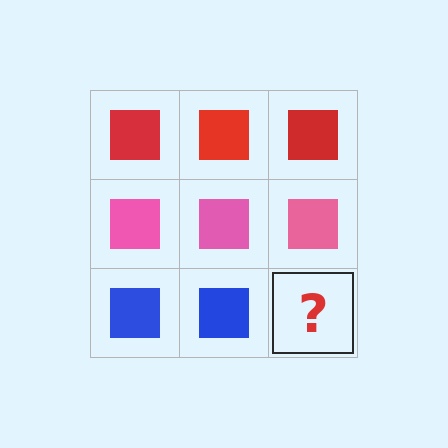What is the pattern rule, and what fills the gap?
The rule is that each row has a consistent color. The gap should be filled with a blue square.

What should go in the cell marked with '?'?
The missing cell should contain a blue square.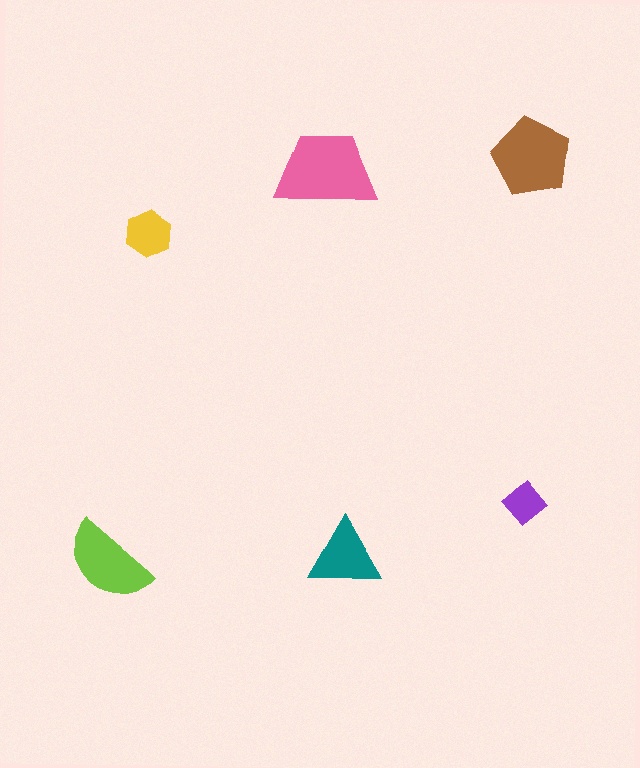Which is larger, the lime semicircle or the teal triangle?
The lime semicircle.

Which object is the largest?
The pink trapezoid.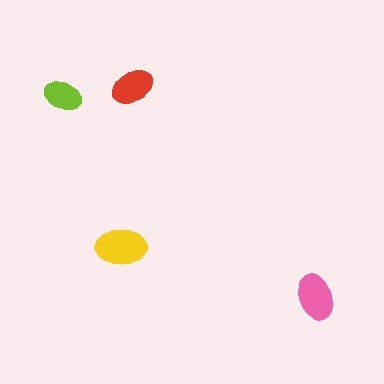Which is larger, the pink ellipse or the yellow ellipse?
The yellow one.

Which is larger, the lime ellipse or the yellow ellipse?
The yellow one.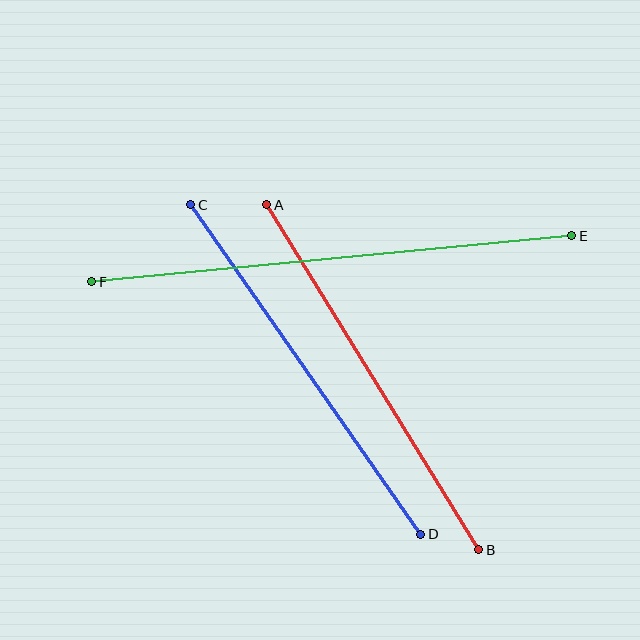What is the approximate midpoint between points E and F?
The midpoint is at approximately (332, 259) pixels.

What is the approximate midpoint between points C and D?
The midpoint is at approximately (306, 369) pixels.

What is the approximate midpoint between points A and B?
The midpoint is at approximately (373, 377) pixels.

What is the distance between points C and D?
The distance is approximately 402 pixels.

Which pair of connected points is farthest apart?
Points E and F are farthest apart.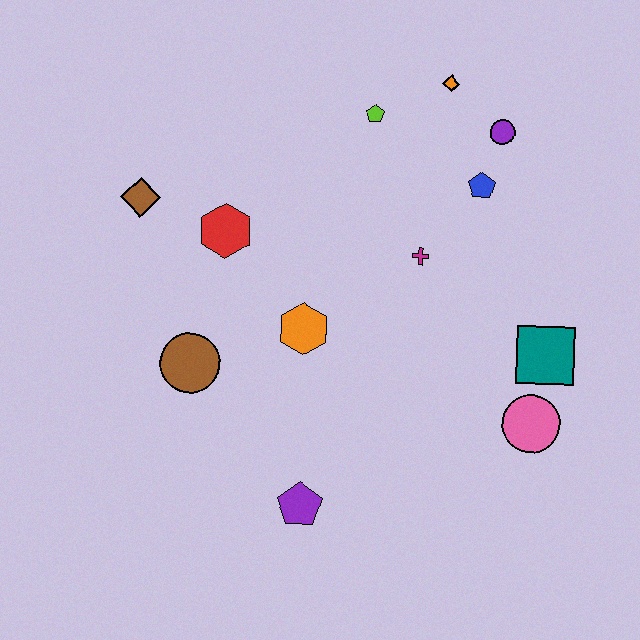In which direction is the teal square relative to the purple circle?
The teal square is below the purple circle.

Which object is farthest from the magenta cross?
The brown diamond is farthest from the magenta cross.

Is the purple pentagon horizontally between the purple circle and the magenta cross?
No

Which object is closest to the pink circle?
The teal square is closest to the pink circle.